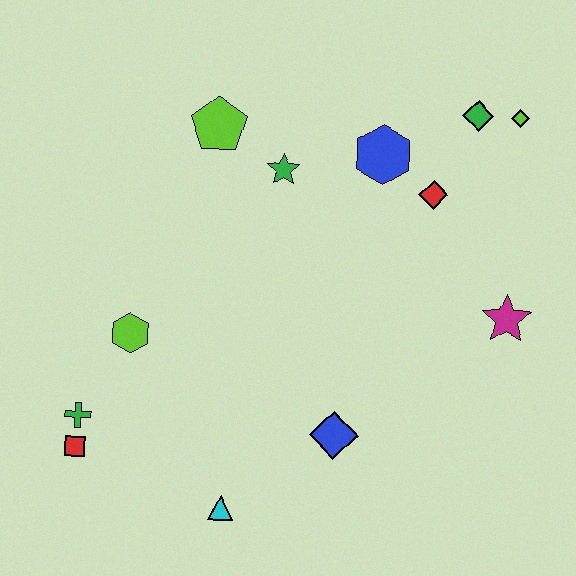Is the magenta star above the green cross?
Yes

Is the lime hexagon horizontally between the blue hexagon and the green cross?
Yes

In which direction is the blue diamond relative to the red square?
The blue diamond is to the right of the red square.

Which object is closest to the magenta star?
The red diamond is closest to the magenta star.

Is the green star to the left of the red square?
No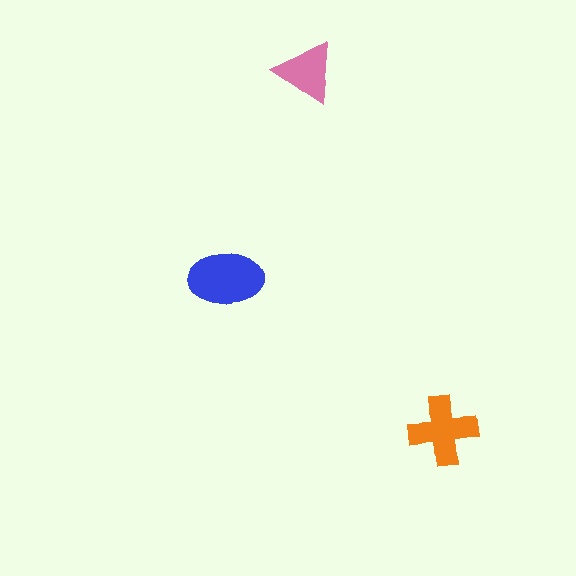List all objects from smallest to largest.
The pink triangle, the orange cross, the blue ellipse.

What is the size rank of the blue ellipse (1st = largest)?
1st.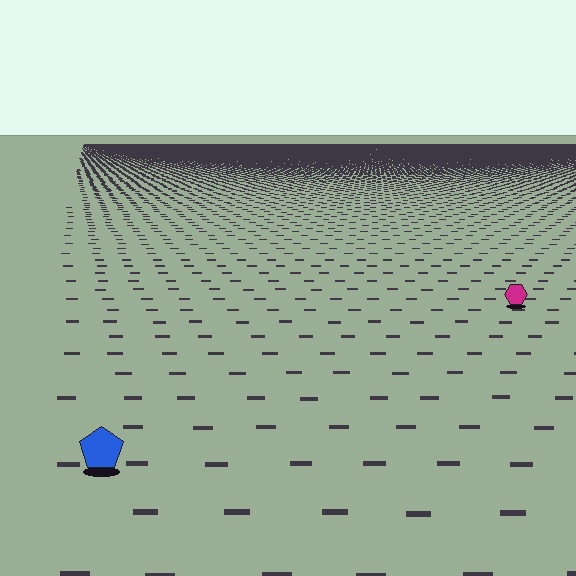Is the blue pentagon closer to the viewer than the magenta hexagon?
Yes. The blue pentagon is closer — you can tell from the texture gradient: the ground texture is coarser near it.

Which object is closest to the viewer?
The blue pentagon is closest. The texture marks near it are larger and more spread out.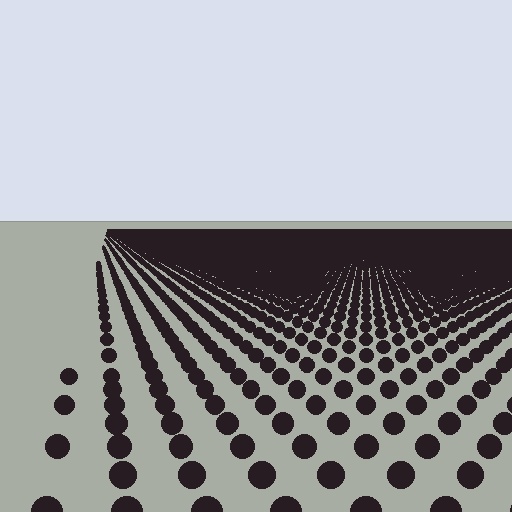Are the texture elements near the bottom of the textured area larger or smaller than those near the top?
Larger. Near the bottom, elements are closer to the viewer and appear at a bigger on-screen size.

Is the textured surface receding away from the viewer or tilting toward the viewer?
The surface is receding away from the viewer. Texture elements get smaller and denser toward the top.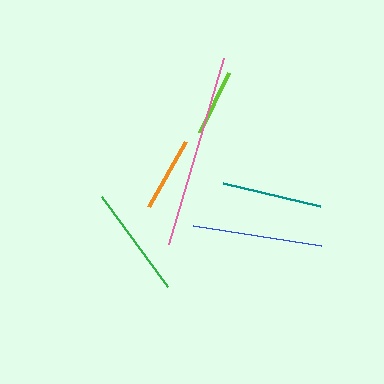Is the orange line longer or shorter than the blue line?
The blue line is longer than the orange line.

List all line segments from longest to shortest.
From longest to shortest: pink, blue, green, teal, orange, lime.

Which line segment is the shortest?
The lime line is the shortest at approximately 66 pixels.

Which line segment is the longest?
The pink line is the longest at approximately 194 pixels.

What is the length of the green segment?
The green segment is approximately 112 pixels long.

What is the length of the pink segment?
The pink segment is approximately 194 pixels long.